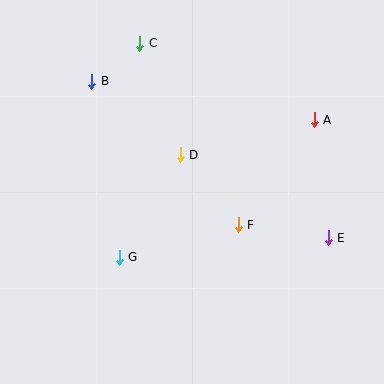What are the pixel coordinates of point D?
Point D is at (180, 155).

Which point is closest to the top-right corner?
Point A is closest to the top-right corner.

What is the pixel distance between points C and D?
The distance between C and D is 119 pixels.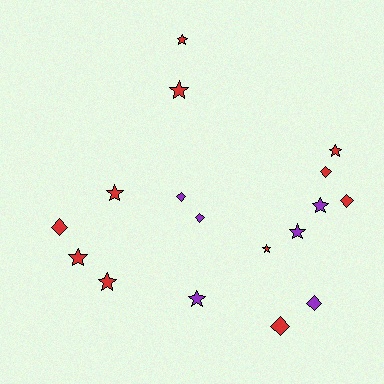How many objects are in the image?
There are 17 objects.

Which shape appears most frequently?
Star, with 10 objects.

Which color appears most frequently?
Red, with 11 objects.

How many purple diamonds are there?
There are 3 purple diamonds.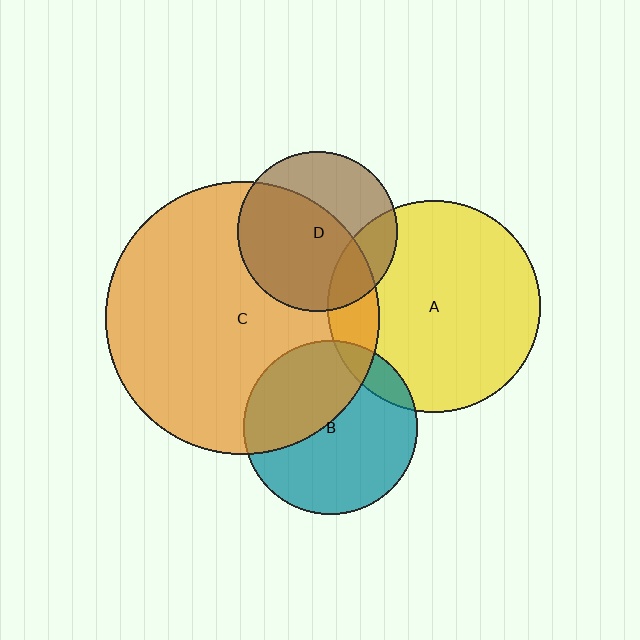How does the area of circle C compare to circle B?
Approximately 2.5 times.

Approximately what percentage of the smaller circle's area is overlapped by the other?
Approximately 60%.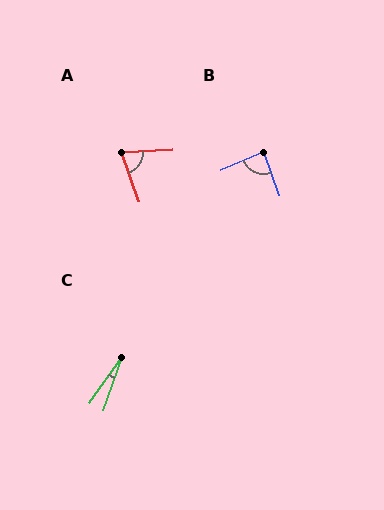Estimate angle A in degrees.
Approximately 74 degrees.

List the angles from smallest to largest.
C (17°), A (74°), B (87°).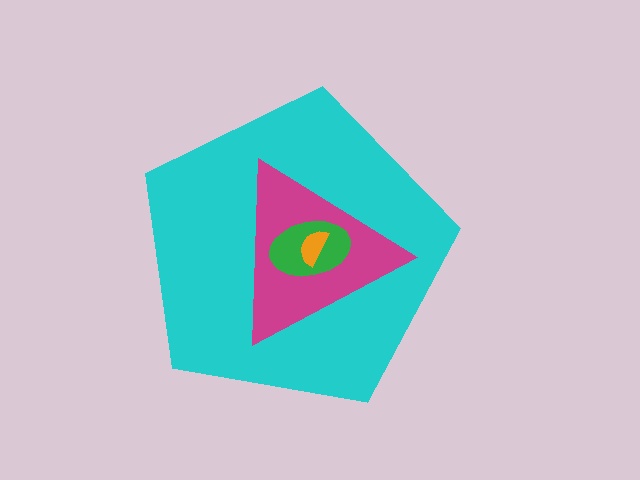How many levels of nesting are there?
4.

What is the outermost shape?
The cyan pentagon.